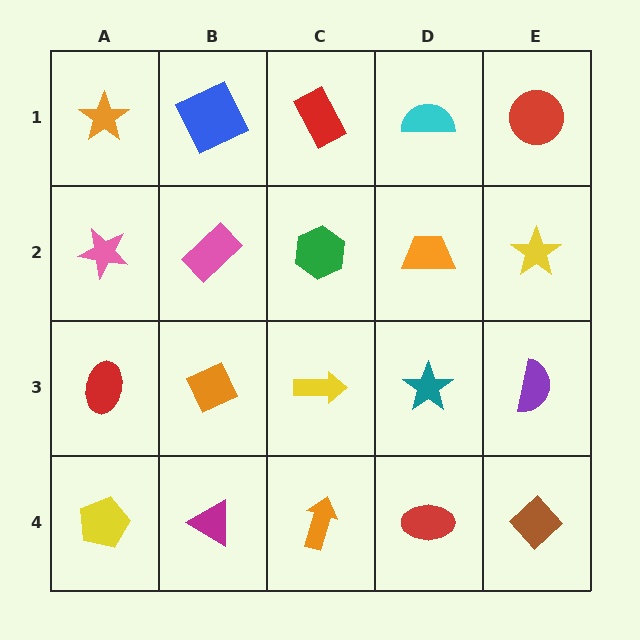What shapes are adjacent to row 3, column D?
An orange trapezoid (row 2, column D), a red ellipse (row 4, column D), a yellow arrow (row 3, column C), a purple semicircle (row 3, column E).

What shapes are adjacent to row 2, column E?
A red circle (row 1, column E), a purple semicircle (row 3, column E), an orange trapezoid (row 2, column D).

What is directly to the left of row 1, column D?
A red rectangle.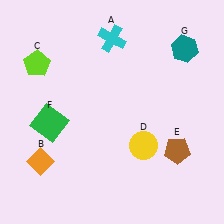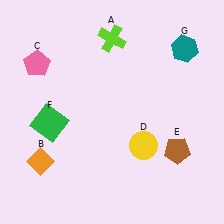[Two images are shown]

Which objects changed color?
A changed from cyan to lime. C changed from lime to pink.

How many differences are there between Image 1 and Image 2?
There are 2 differences between the two images.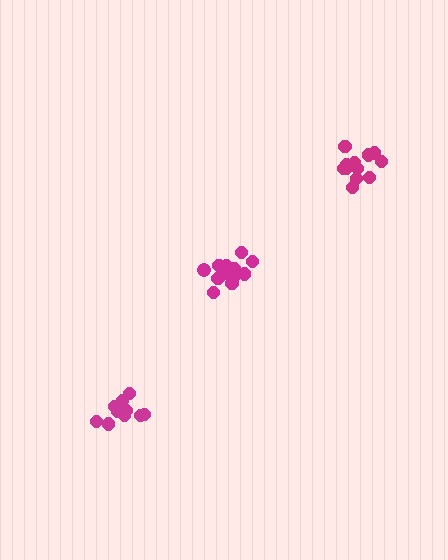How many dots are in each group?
Group 1: 10 dots, Group 2: 12 dots, Group 3: 15 dots (37 total).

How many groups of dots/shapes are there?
There are 3 groups.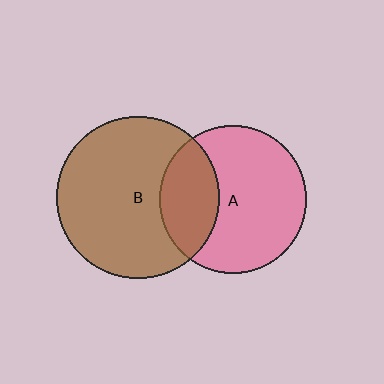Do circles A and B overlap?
Yes.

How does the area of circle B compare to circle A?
Approximately 1.2 times.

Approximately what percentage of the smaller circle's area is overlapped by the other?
Approximately 30%.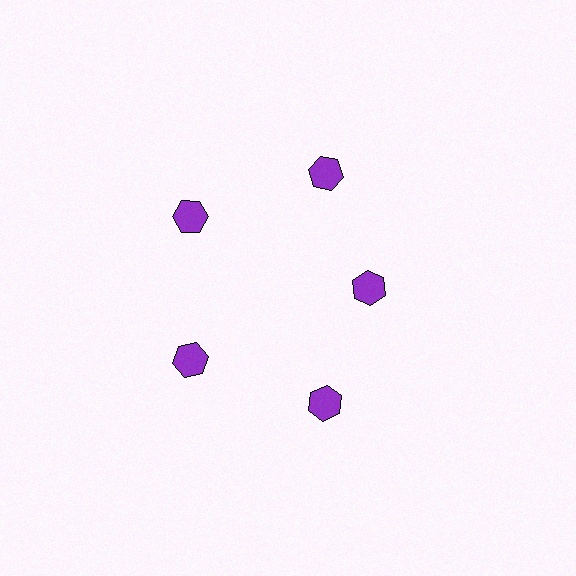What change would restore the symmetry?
The symmetry would be restored by moving it outward, back onto the ring so that all 5 hexagons sit at equal angles and equal distance from the center.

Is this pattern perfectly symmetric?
No. The 5 purple hexagons are arranged in a ring, but one element near the 3 o'clock position is pulled inward toward the center, breaking the 5-fold rotational symmetry.